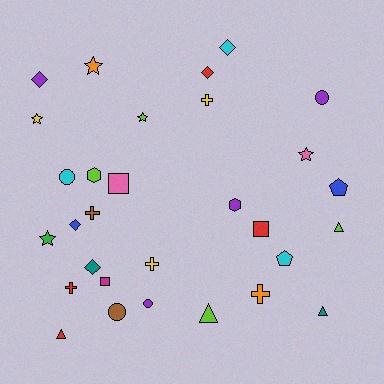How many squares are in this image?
There are 3 squares.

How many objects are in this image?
There are 30 objects.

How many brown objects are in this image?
There are 2 brown objects.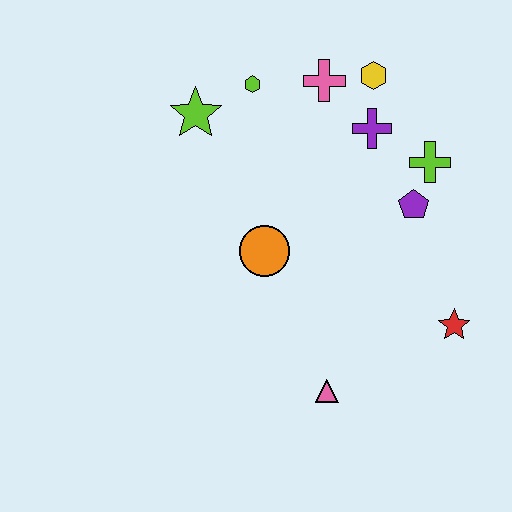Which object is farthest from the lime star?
The red star is farthest from the lime star.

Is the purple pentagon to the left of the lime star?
No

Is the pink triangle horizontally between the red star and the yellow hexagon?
No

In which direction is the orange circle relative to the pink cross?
The orange circle is below the pink cross.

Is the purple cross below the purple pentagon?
No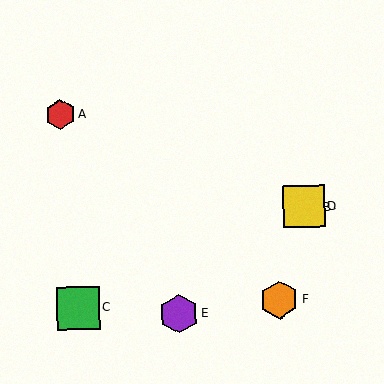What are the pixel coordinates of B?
Object B is at (307, 208).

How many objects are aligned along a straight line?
3 objects (A, B, D) are aligned along a straight line.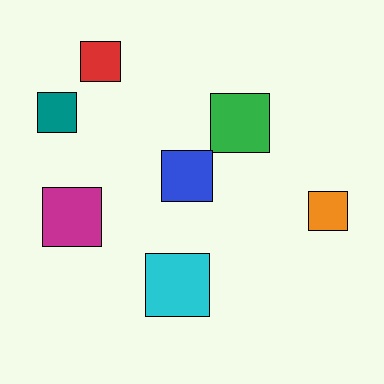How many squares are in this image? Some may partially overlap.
There are 7 squares.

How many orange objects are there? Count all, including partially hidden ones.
There is 1 orange object.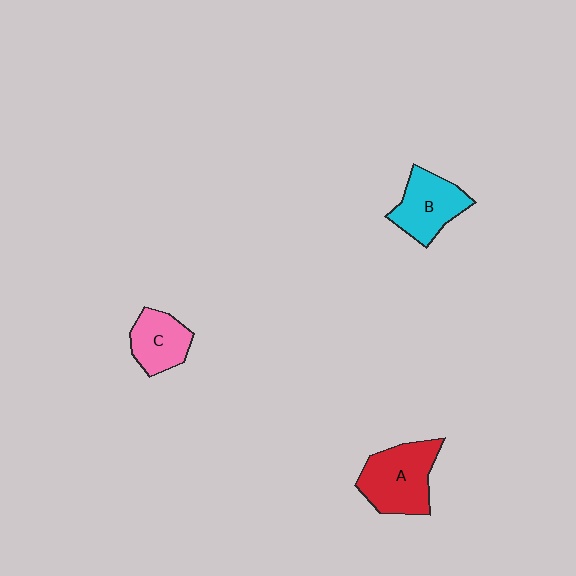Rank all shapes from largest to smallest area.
From largest to smallest: A (red), B (cyan), C (pink).